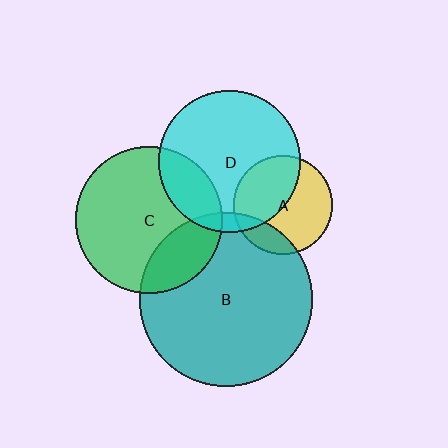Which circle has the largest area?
Circle B (teal).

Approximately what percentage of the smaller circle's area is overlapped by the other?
Approximately 5%.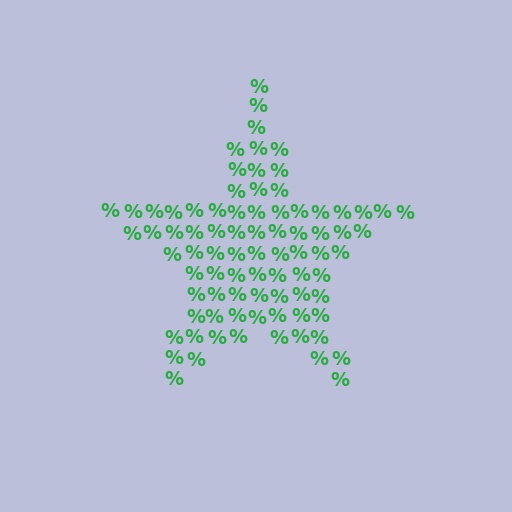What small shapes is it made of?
It is made of small percent signs.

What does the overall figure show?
The overall figure shows a star.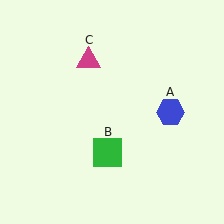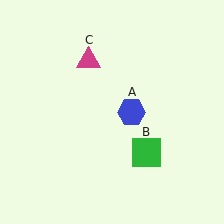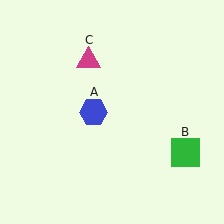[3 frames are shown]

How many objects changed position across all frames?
2 objects changed position: blue hexagon (object A), green square (object B).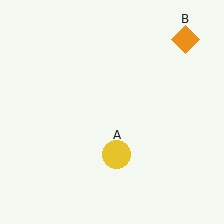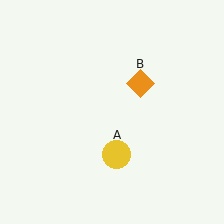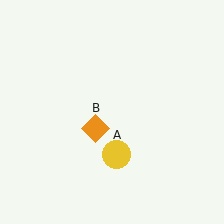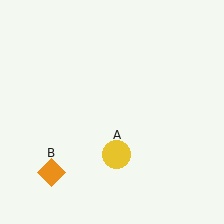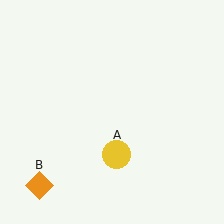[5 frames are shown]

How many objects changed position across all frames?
1 object changed position: orange diamond (object B).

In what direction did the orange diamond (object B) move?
The orange diamond (object B) moved down and to the left.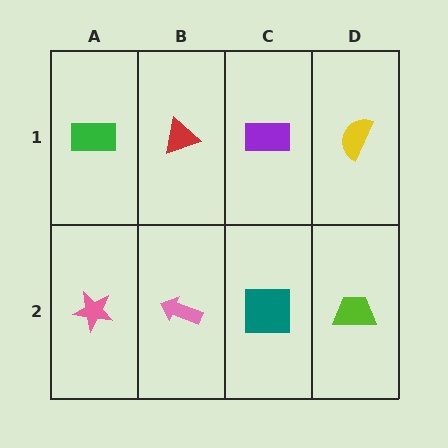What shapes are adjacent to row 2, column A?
A green rectangle (row 1, column A), a pink arrow (row 2, column B).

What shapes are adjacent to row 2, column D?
A yellow semicircle (row 1, column D), a teal square (row 2, column C).